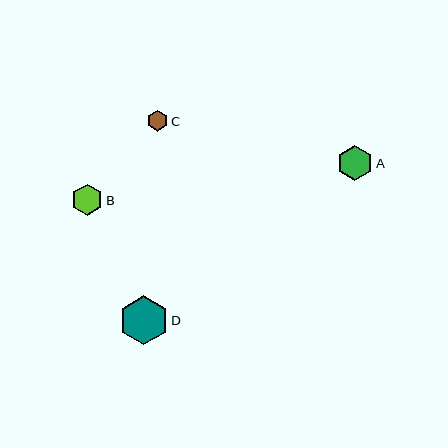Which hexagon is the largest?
Hexagon D is the largest with a size of approximately 49 pixels.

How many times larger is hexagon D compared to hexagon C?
Hexagon D is approximately 2.3 times the size of hexagon C.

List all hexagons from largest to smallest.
From largest to smallest: D, A, B, C.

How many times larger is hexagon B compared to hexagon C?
Hexagon B is approximately 1.5 times the size of hexagon C.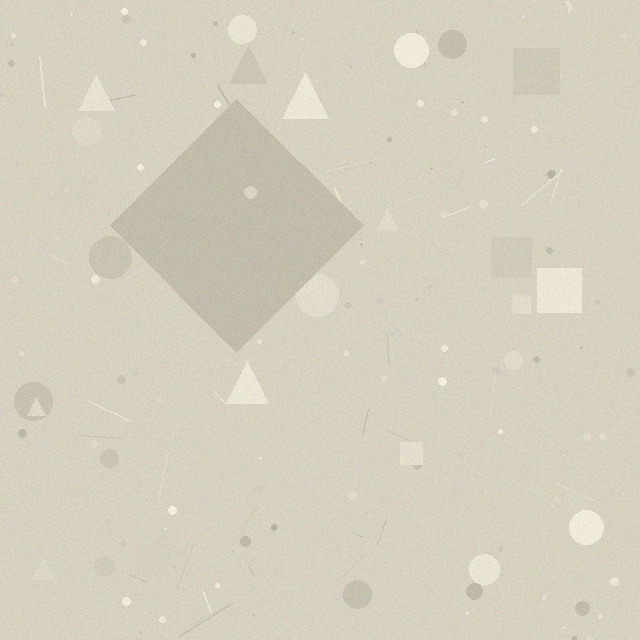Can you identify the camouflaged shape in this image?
The camouflaged shape is a diamond.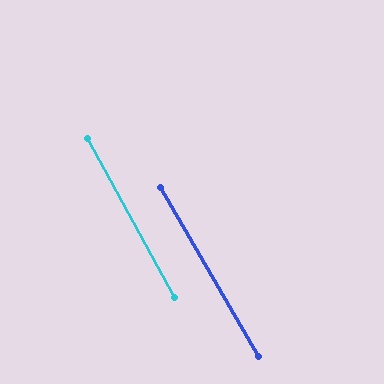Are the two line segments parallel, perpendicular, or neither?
Parallel — their directions differ by only 1.5°.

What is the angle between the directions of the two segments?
Approximately 1 degree.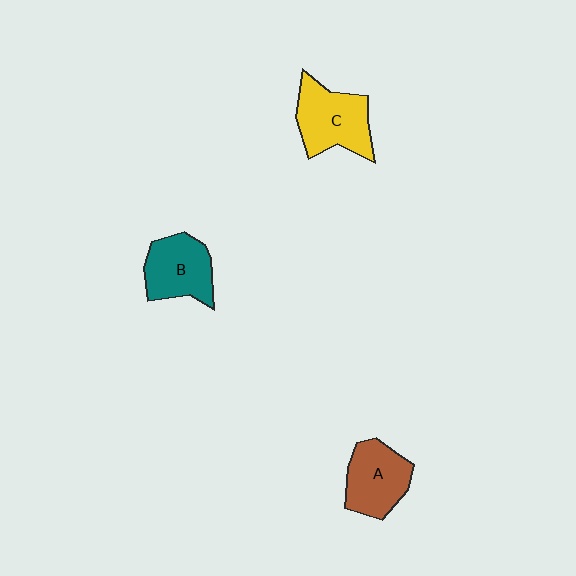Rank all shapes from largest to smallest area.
From largest to smallest: C (yellow), B (teal), A (brown).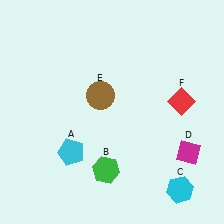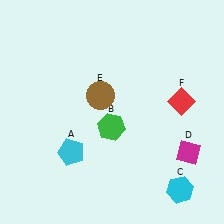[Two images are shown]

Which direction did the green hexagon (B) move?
The green hexagon (B) moved up.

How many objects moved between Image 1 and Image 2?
1 object moved between the two images.